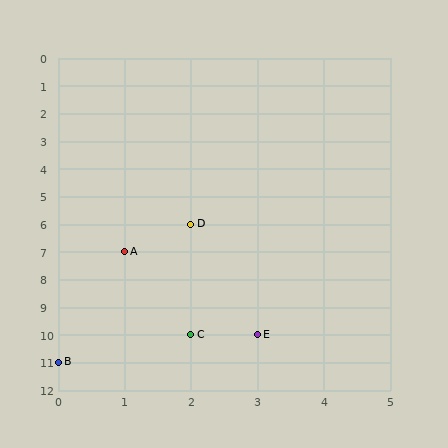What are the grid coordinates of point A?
Point A is at grid coordinates (1, 7).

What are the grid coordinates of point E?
Point E is at grid coordinates (3, 10).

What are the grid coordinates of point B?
Point B is at grid coordinates (0, 11).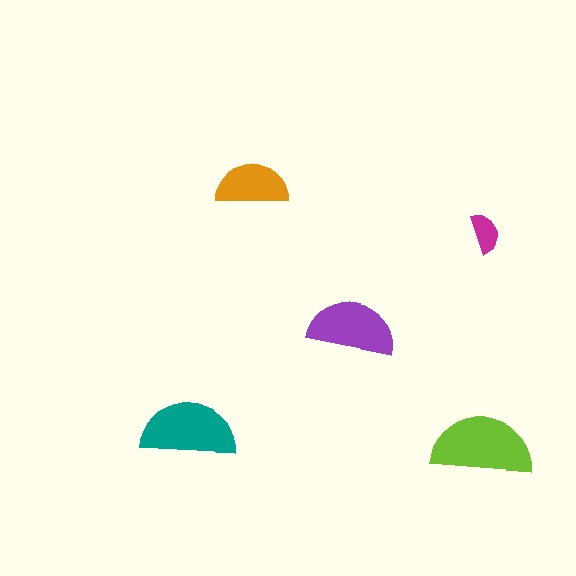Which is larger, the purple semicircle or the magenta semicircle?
The purple one.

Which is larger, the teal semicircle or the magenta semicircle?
The teal one.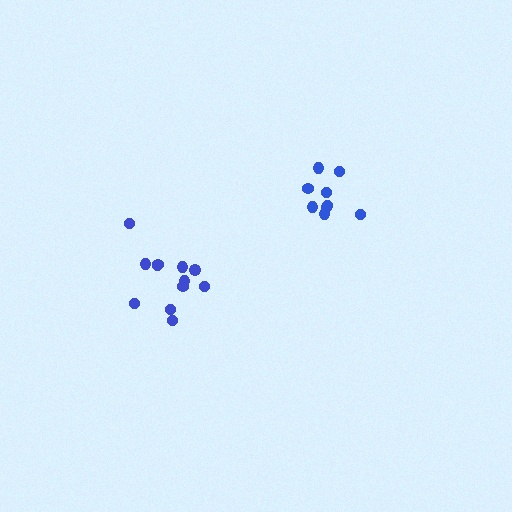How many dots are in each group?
Group 1: 9 dots, Group 2: 12 dots (21 total).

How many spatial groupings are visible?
There are 2 spatial groupings.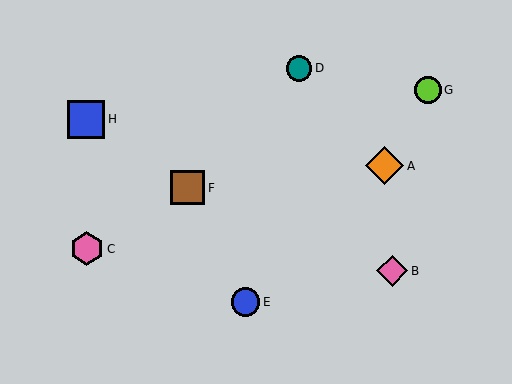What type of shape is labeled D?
Shape D is a teal circle.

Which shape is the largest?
The orange diamond (labeled A) is the largest.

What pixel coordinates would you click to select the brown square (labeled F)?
Click at (188, 188) to select the brown square F.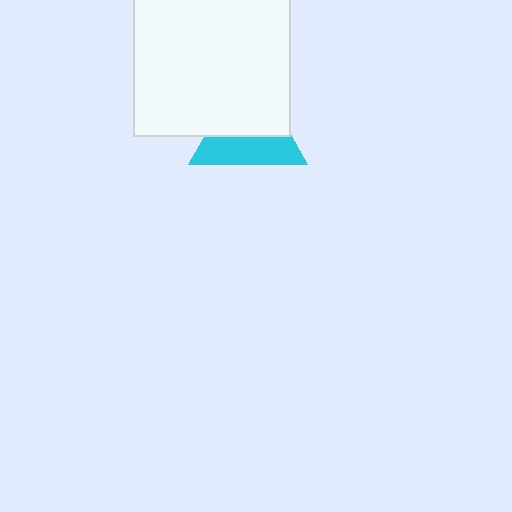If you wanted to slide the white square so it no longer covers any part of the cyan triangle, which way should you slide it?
Slide it up — that is the most direct way to separate the two shapes.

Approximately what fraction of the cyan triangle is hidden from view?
Roughly 54% of the cyan triangle is hidden behind the white square.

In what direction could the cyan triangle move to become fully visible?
The cyan triangle could move down. That would shift it out from behind the white square entirely.